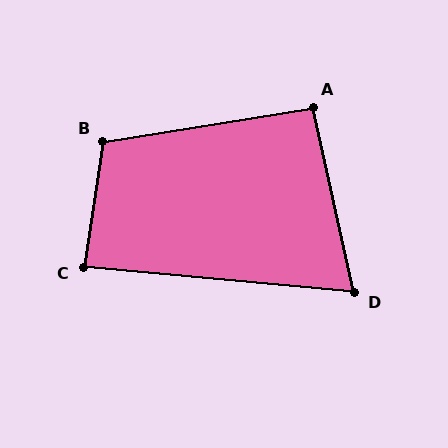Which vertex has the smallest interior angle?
D, at approximately 72 degrees.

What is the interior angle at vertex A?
Approximately 93 degrees (approximately right).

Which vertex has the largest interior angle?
B, at approximately 108 degrees.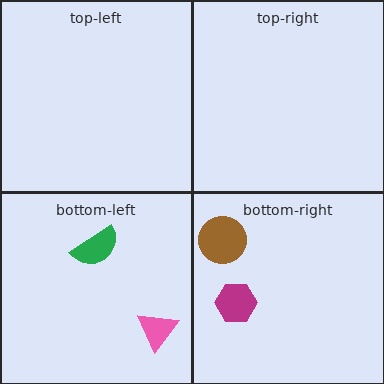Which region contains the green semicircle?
The bottom-left region.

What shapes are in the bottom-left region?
The green semicircle, the pink triangle.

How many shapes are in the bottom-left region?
2.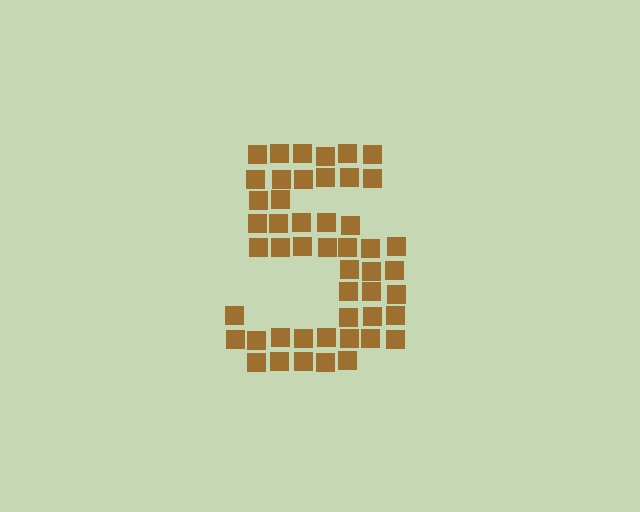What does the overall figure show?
The overall figure shows the digit 5.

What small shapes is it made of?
It is made of small squares.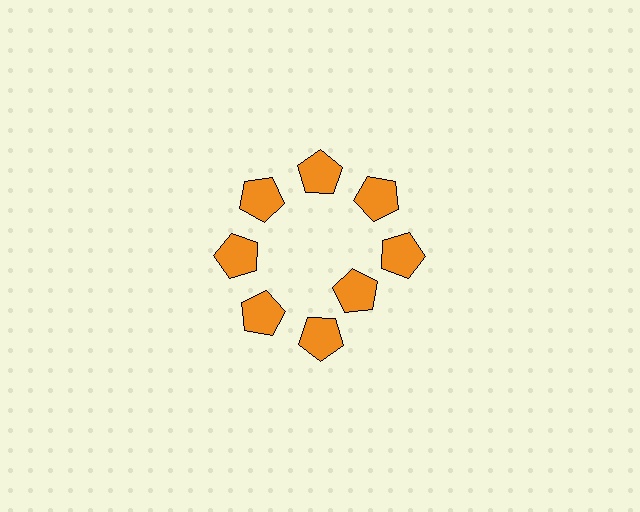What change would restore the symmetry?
The symmetry would be restored by moving it outward, back onto the ring so that all 8 pentagons sit at equal angles and equal distance from the center.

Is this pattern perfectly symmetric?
No. The 8 orange pentagons are arranged in a ring, but one element near the 4 o'clock position is pulled inward toward the center, breaking the 8-fold rotational symmetry.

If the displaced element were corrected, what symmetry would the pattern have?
It would have 8-fold rotational symmetry — the pattern would map onto itself every 45 degrees.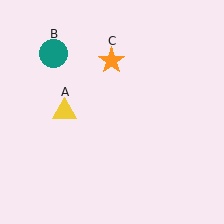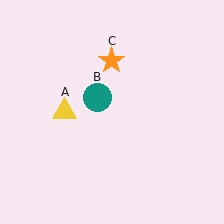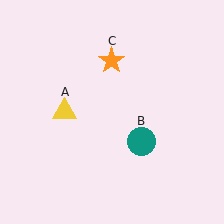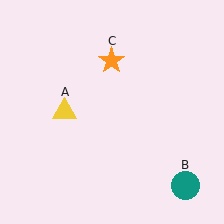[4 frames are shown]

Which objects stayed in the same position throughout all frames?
Yellow triangle (object A) and orange star (object C) remained stationary.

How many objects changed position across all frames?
1 object changed position: teal circle (object B).